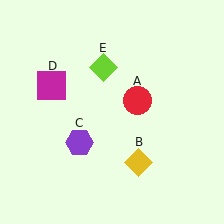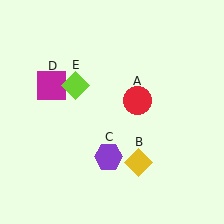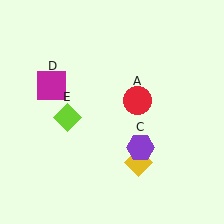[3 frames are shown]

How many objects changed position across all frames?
2 objects changed position: purple hexagon (object C), lime diamond (object E).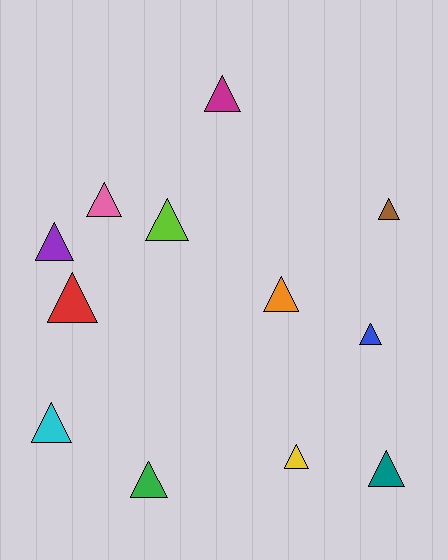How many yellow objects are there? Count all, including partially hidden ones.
There is 1 yellow object.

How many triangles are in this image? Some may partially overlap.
There are 12 triangles.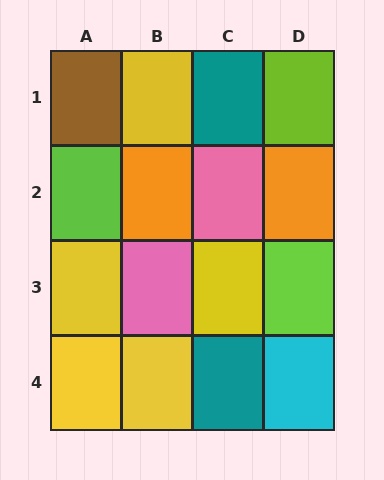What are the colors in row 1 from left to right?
Brown, yellow, teal, lime.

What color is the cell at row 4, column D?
Cyan.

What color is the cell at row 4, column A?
Yellow.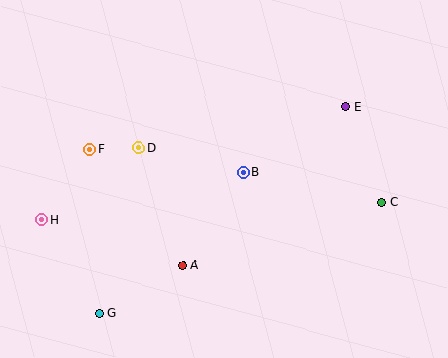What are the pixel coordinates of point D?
Point D is at (139, 148).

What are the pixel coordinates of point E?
Point E is at (346, 106).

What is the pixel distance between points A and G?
The distance between A and G is 96 pixels.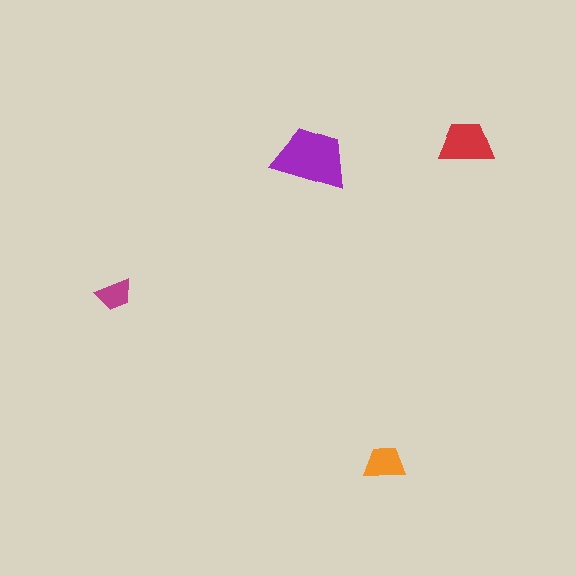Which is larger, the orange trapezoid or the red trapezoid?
The red one.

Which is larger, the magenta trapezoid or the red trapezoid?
The red one.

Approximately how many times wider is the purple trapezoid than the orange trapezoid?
About 2 times wider.